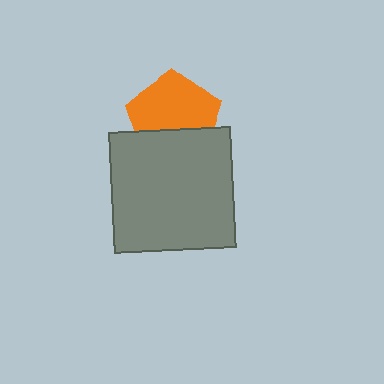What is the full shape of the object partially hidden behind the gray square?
The partially hidden object is an orange pentagon.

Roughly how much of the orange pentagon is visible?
About half of it is visible (roughly 64%).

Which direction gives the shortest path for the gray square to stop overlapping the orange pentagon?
Moving down gives the shortest separation.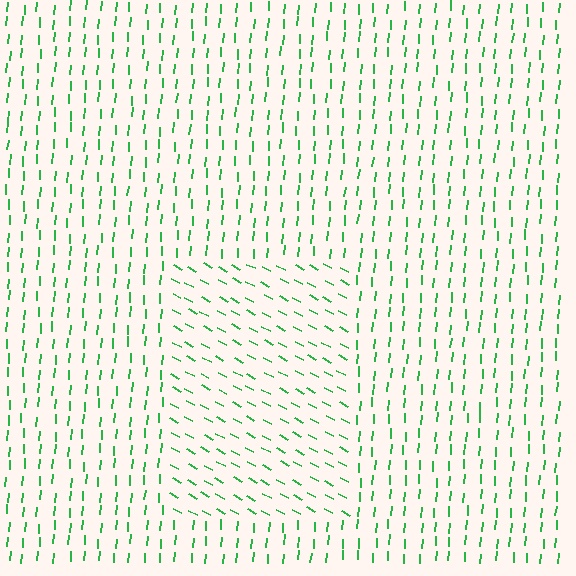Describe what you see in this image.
The image is filled with small green line segments. A rectangle region in the image has lines oriented differently from the surrounding lines, creating a visible texture boundary.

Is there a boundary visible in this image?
Yes, there is a texture boundary formed by a change in line orientation.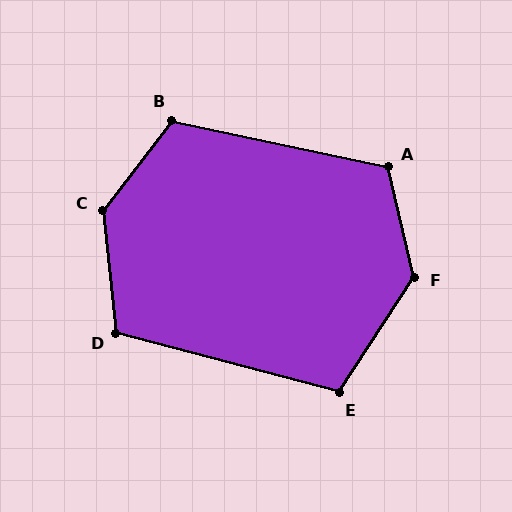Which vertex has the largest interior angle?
C, at approximately 137 degrees.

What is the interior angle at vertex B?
Approximately 115 degrees (obtuse).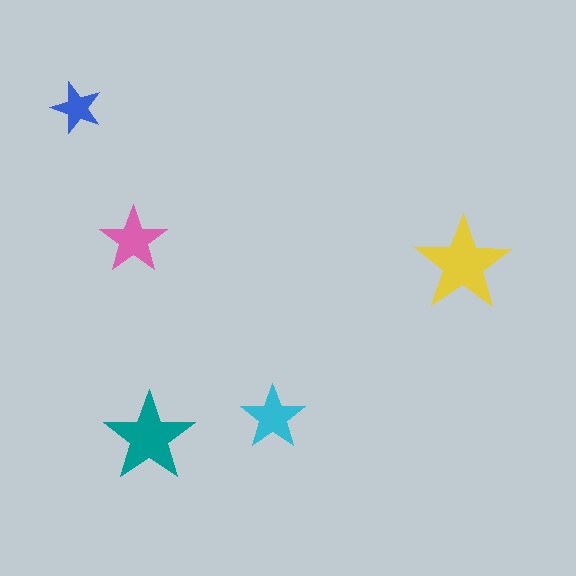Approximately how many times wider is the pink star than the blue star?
About 1.5 times wider.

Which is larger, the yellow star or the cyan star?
The yellow one.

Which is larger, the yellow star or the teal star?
The yellow one.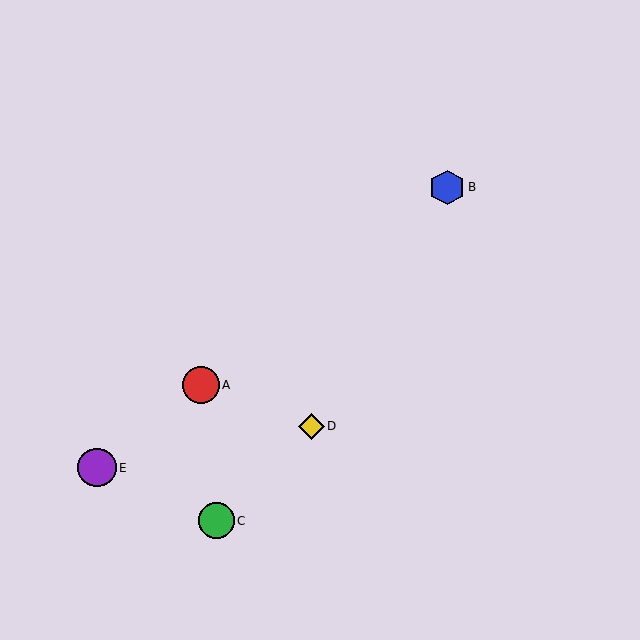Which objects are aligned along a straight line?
Objects A, B, E are aligned along a straight line.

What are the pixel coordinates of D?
Object D is at (311, 426).